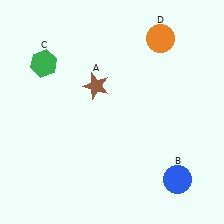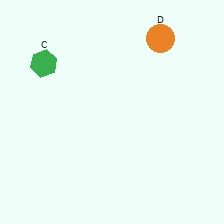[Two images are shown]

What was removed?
The blue circle (B), the brown star (A) were removed in Image 2.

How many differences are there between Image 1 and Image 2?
There are 2 differences between the two images.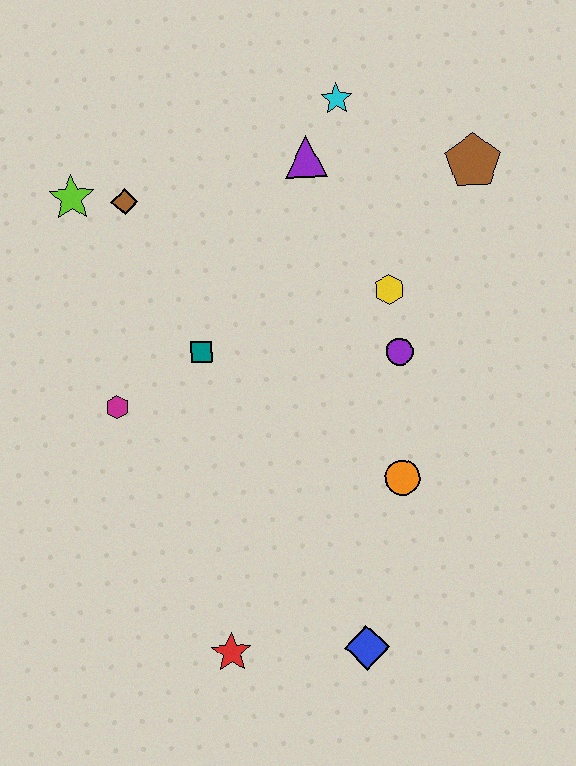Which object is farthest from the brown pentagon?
The red star is farthest from the brown pentagon.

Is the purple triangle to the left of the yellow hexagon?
Yes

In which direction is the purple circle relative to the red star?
The purple circle is above the red star.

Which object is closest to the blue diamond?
The red star is closest to the blue diamond.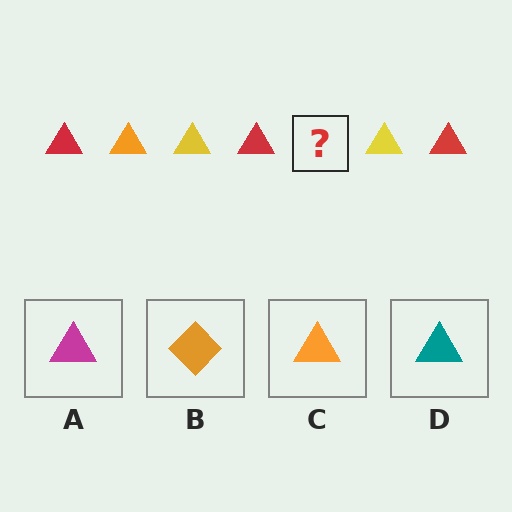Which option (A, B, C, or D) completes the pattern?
C.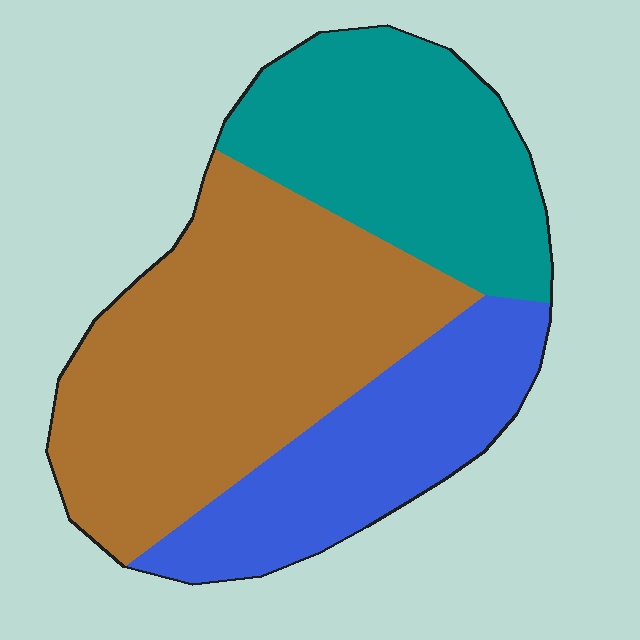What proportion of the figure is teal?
Teal takes up between a quarter and a half of the figure.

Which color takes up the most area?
Brown, at roughly 45%.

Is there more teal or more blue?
Teal.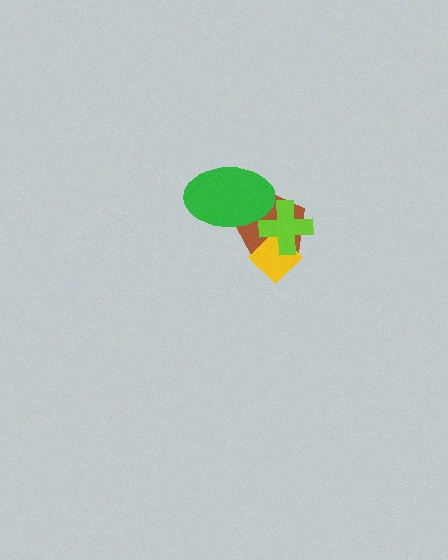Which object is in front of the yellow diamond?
The lime cross is in front of the yellow diamond.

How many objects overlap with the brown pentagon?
3 objects overlap with the brown pentagon.